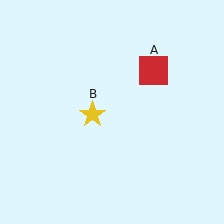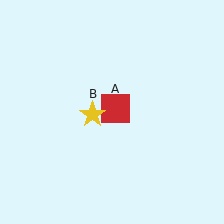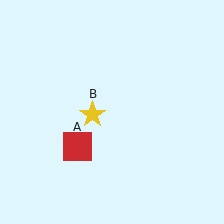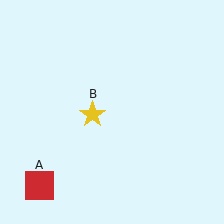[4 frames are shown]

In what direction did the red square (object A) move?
The red square (object A) moved down and to the left.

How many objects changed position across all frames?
1 object changed position: red square (object A).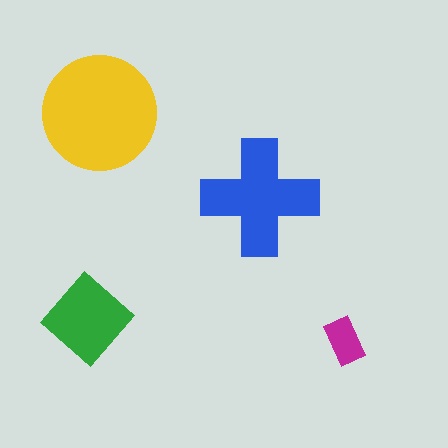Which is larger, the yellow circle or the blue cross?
The yellow circle.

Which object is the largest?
The yellow circle.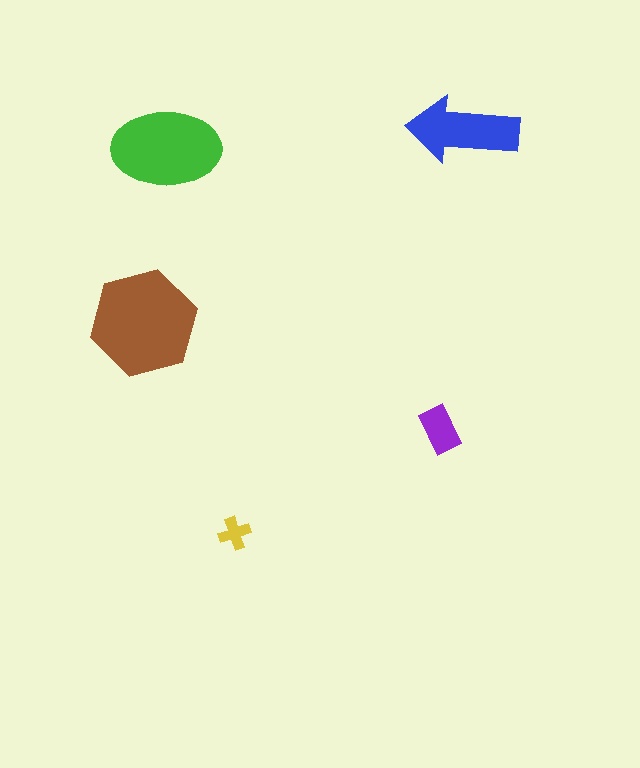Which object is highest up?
The blue arrow is topmost.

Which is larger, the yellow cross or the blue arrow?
The blue arrow.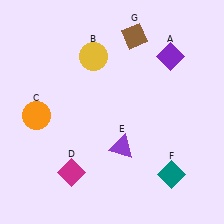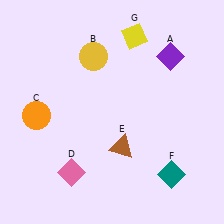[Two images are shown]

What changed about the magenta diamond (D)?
In Image 1, D is magenta. In Image 2, it changed to pink.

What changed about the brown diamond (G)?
In Image 1, G is brown. In Image 2, it changed to yellow.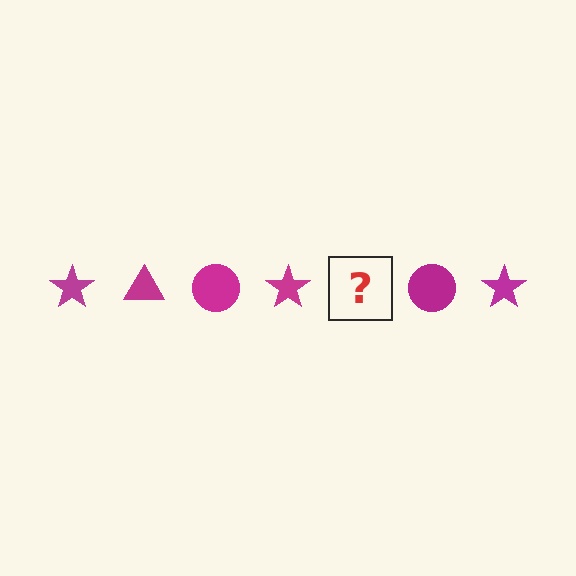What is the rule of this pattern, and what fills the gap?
The rule is that the pattern cycles through star, triangle, circle shapes in magenta. The gap should be filled with a magenta triangle.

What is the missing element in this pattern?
The missing element is a magenta triangle.